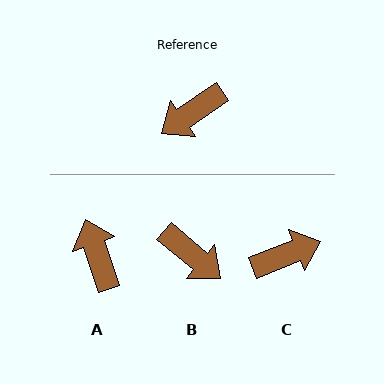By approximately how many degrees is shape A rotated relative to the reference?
Approximately 105 degrees clockwise.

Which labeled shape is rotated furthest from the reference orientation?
C, about 167 degrees away.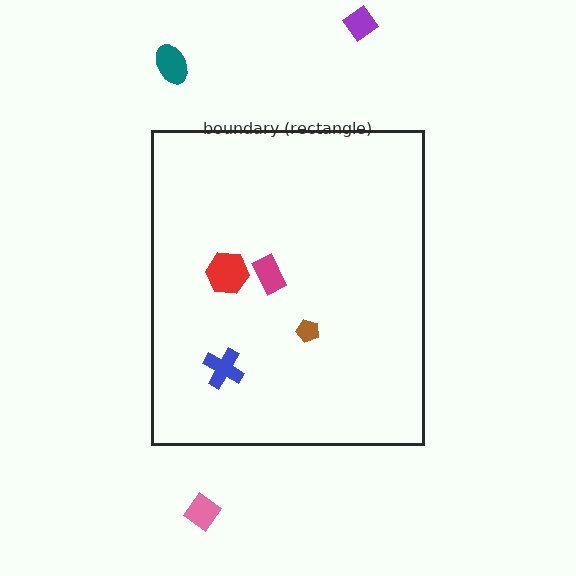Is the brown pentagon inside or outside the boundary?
Inside.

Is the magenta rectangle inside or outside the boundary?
Inside.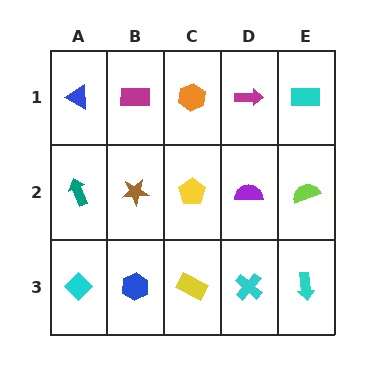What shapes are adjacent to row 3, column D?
A purple semicircle (row 2, column D), a yellow rectangle (row 3, column C), a cyan arrow (row 3, column E).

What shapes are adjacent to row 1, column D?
A purple semicircle (row 2, column D), an orange hexagon (row 1, column C), a cyan rectangle (row 1, column E).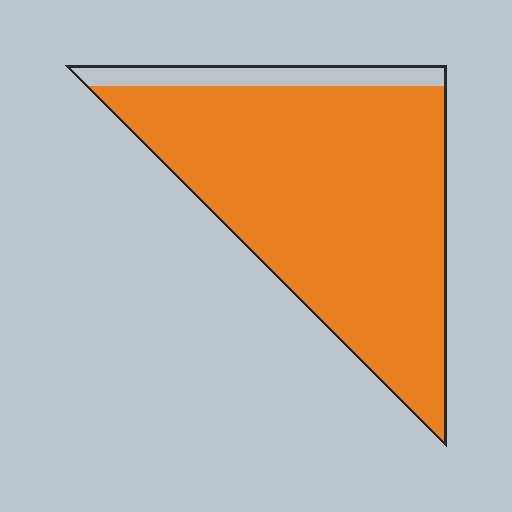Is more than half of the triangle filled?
Yes.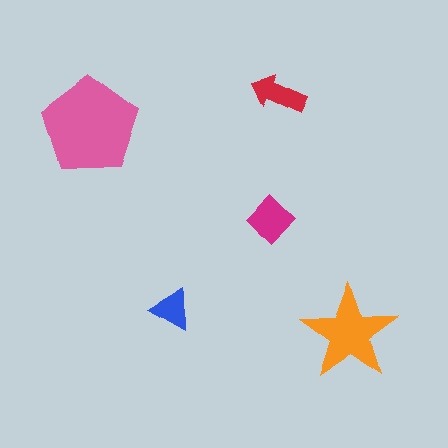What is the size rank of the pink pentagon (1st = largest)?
1st.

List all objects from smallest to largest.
The blue triangle, the red arrow, the magenta diamond, the orange star, the pink pentagon.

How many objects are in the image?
There are 5 objects in the image.